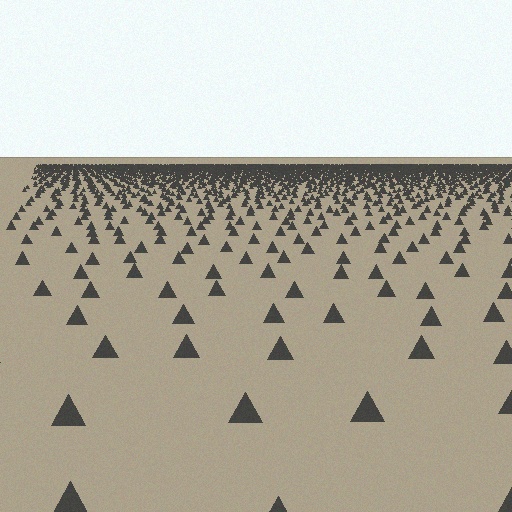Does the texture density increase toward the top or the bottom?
Density increases toward the top.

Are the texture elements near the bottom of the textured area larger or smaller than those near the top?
Larger. Near the bottom, elements are closer to the viewer and appear at a bigger on-screen size.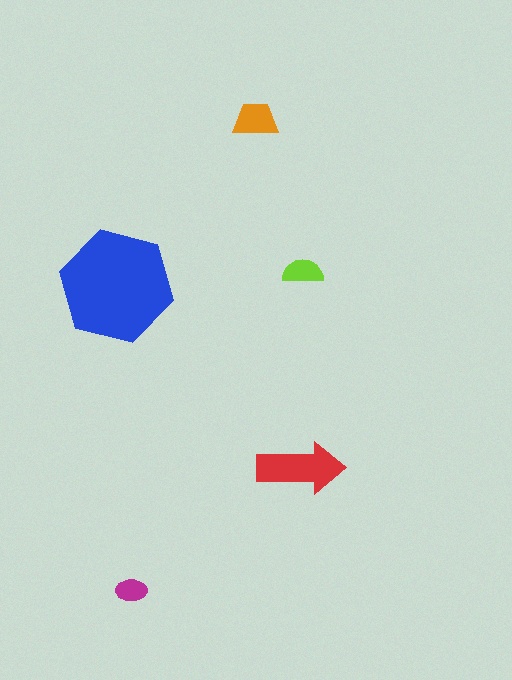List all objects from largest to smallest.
The blue hexagon, the red arrow, the orange trapezoid, the lime semicircle, the magenta ellipse.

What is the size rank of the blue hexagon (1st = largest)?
1st.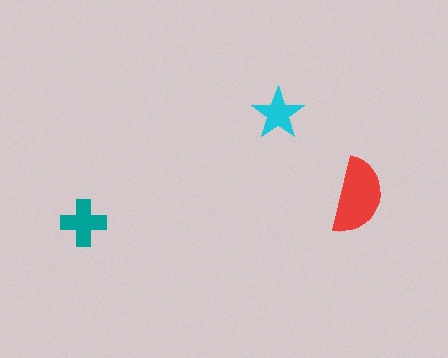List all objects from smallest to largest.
The cyan star, the teal cross, the red semicircle.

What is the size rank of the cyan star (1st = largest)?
3rd.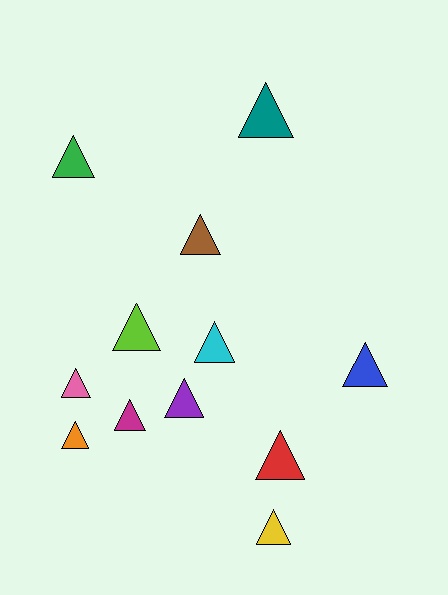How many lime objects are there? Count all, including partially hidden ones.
There is 1 lime object.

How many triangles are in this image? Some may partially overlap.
There are 12 triangles.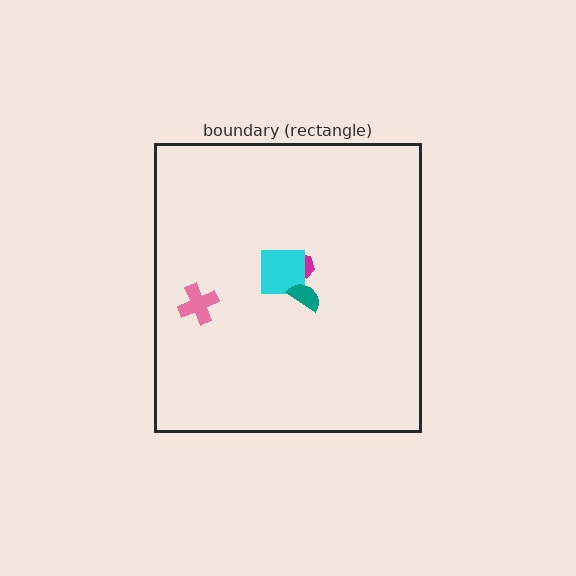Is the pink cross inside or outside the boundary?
Inside.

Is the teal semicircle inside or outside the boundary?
Inside.